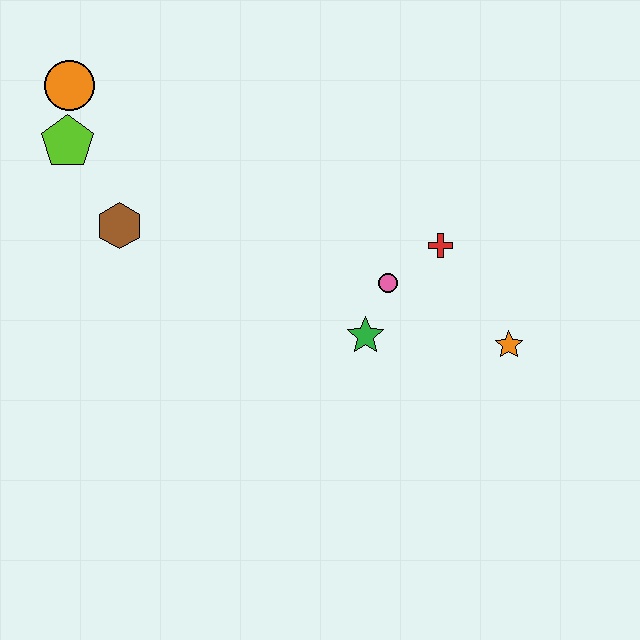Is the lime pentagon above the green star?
Yes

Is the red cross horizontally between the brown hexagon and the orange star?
Yes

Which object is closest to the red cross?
The pink circle is closest to the red cross.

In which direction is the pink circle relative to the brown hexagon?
The pink circle is to the right of the brown hexagon.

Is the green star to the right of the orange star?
No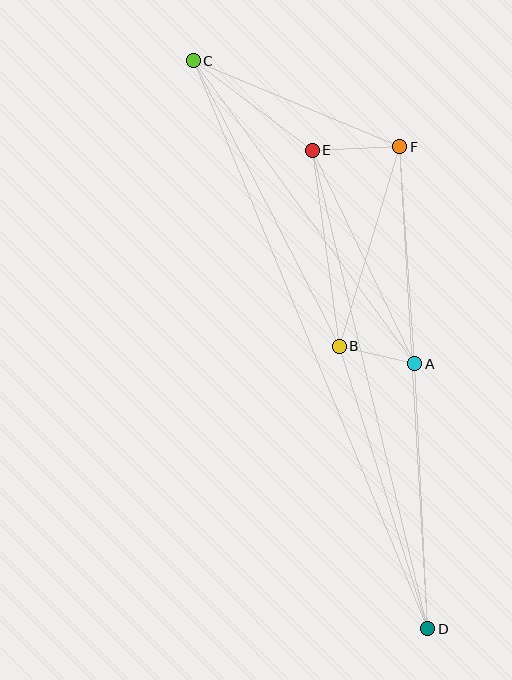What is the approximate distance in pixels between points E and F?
The distance between E and F is approximately 88 pixels.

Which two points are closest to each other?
Points A and B are closest to each other.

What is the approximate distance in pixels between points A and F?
The distance between A and F is approximately 217 pixels.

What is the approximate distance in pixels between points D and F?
The distance between D and F is approximately 483 pixels.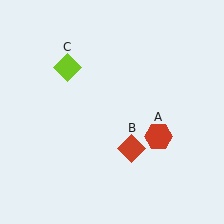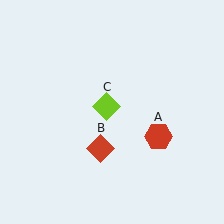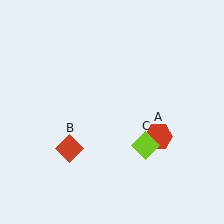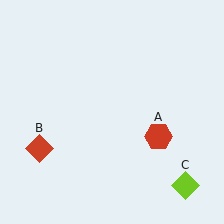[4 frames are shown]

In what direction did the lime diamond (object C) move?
The lime diamond (object C) moved down and to the right.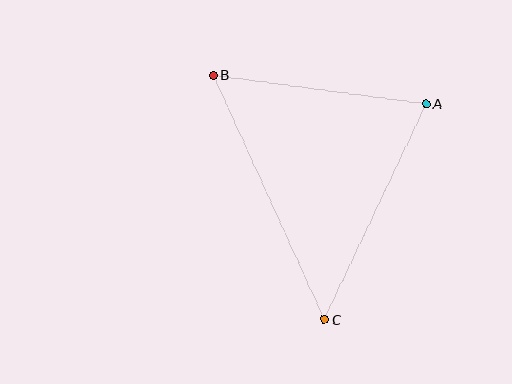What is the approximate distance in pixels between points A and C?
The distance between A and C is approximately 239 pixels.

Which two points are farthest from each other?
Points B and C are farthest from each other.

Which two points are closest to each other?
Points A and B are closest to each other.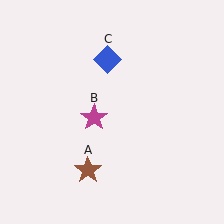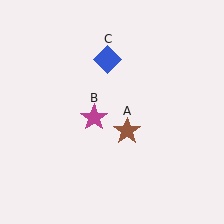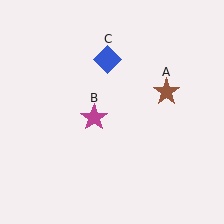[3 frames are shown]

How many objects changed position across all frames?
1 object changed position: brown star (object A).